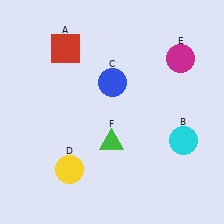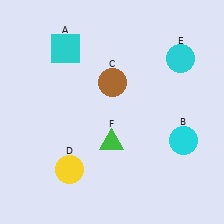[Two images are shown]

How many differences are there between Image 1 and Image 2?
There are 3 differences between the two images.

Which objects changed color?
A changed from red to cyan. C changed from blue to brown. E changed from magenta to cyan.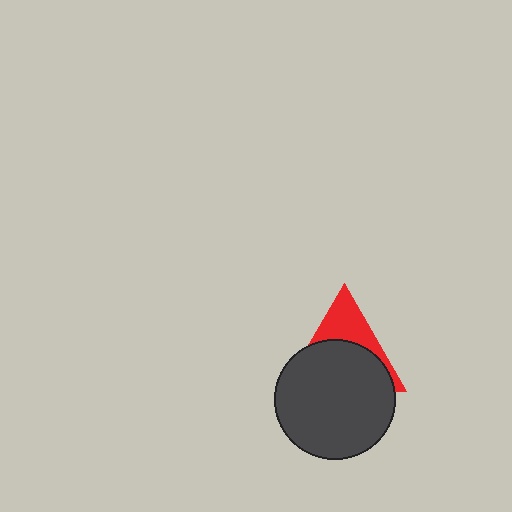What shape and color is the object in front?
The object in front is a dark gray circle.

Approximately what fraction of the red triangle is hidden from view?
Roughly 64% of the red triangle is hidden behind the dark gray circle.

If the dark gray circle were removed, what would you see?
You would see the complete red triangle.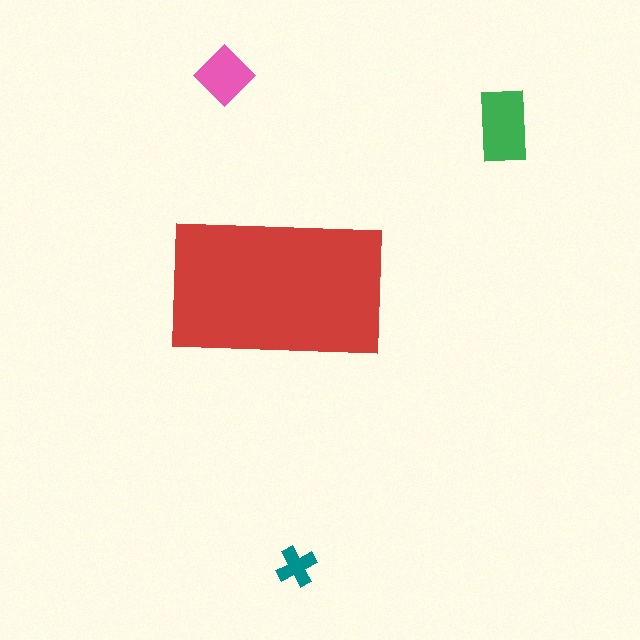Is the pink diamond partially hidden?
No, the pink diamond is fully visible.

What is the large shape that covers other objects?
A red rectangle.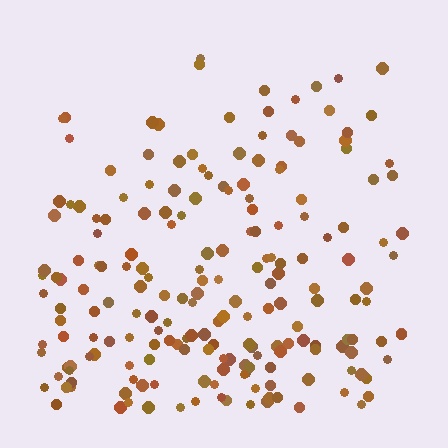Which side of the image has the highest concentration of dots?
The bottom.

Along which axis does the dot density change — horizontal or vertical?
Vertical.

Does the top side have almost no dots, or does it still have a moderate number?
Still a moderate number, just noticeably fewer than the bottom.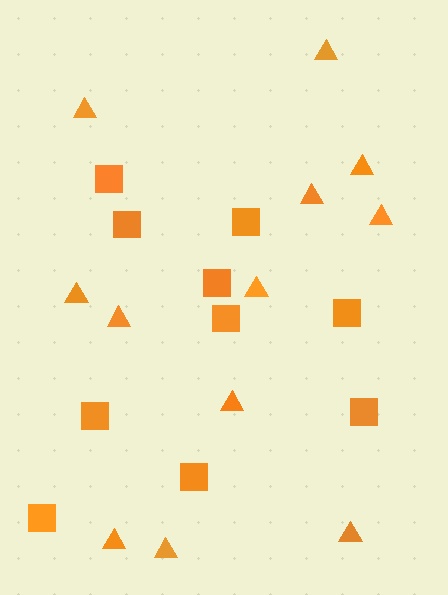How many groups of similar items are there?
There are 2 groups: one group of squares (10) and one group of triangles (12).